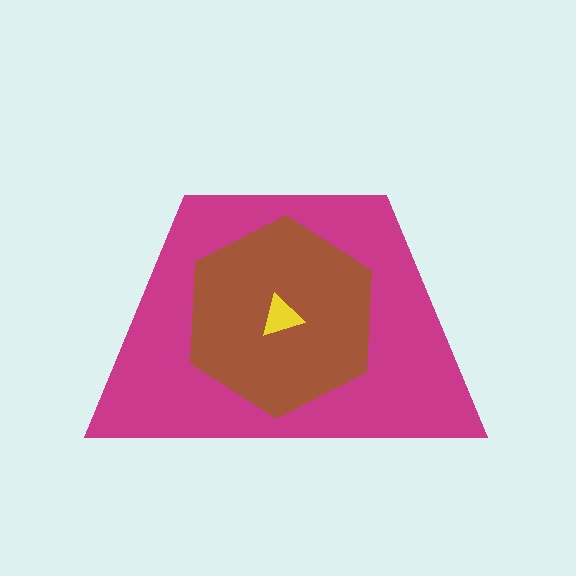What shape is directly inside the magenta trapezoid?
The brown hexagon.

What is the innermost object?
The yellow triangle.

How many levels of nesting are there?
3.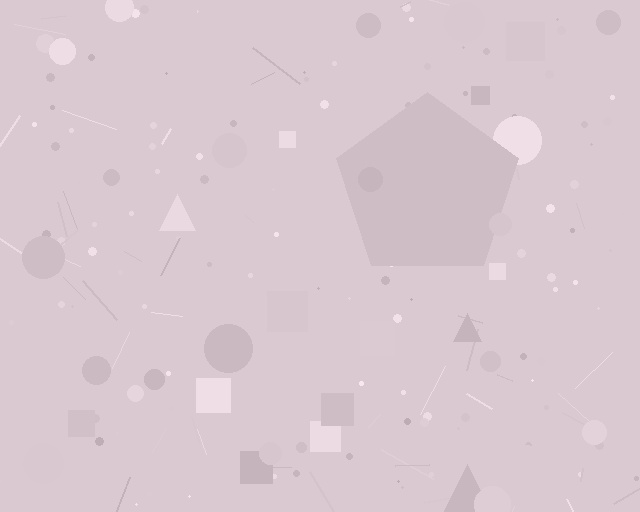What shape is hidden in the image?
A pentagon is hidden in the image.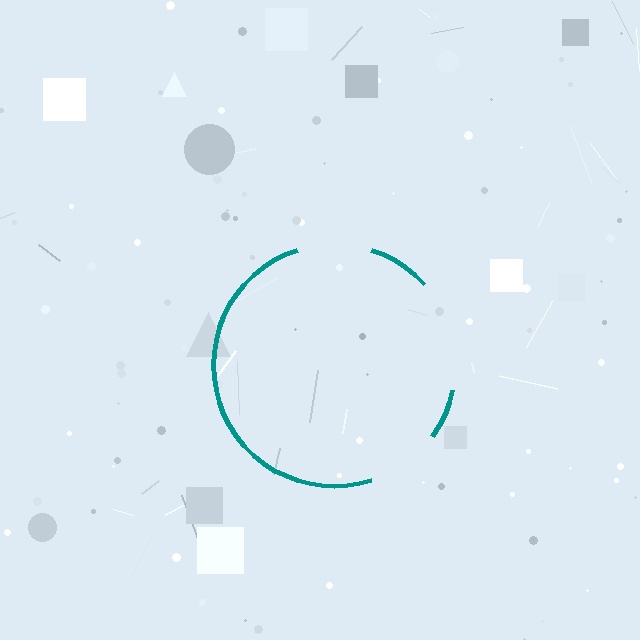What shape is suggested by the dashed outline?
The dashed outline suggests a circle.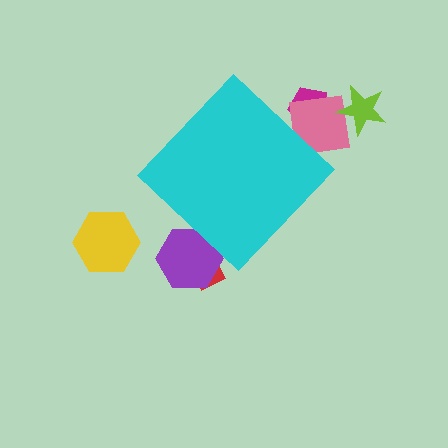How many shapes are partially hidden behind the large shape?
4 shapes are partially hidden.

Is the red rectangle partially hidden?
Yes, the red rectangle is partially hidden behind the cyan diamond.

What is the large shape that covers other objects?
A cyan diamond.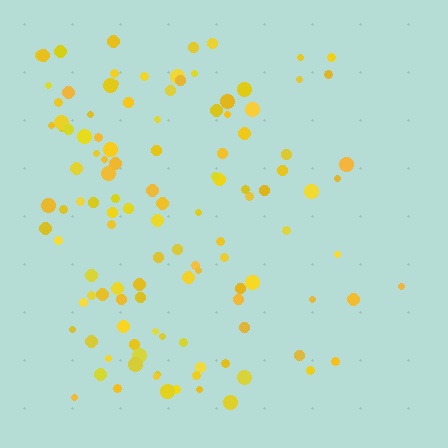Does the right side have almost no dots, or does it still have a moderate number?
Still a moderate number, just noticeably fewer than the left.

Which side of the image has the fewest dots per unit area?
The right.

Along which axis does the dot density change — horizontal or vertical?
Horizontal.